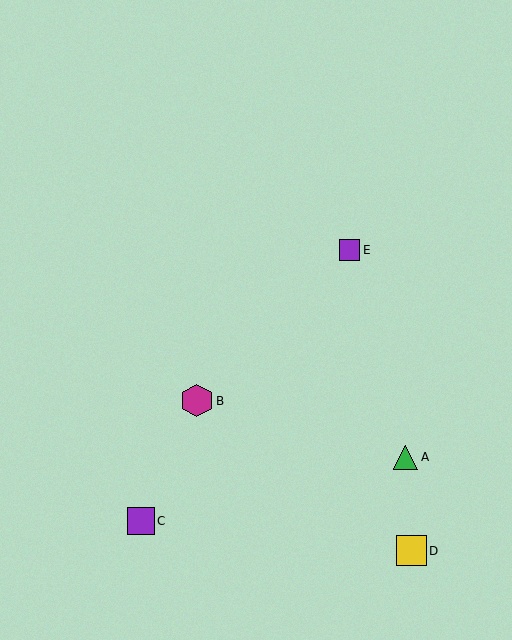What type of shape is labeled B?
Shape B is a magenta hexagon.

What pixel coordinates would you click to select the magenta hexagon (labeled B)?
Click at (197, 401) to select the magenta hexagon B.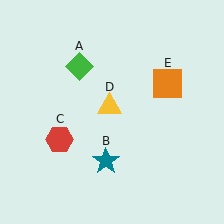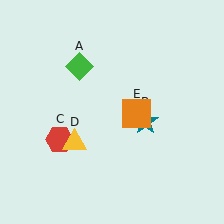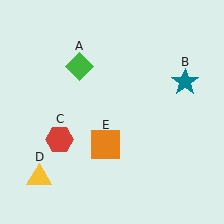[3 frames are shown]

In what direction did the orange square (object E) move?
The orange square (object E) moved down and to the left.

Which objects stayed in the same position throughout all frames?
Green diamond (object A) and red hexagon (object C) remained stationary.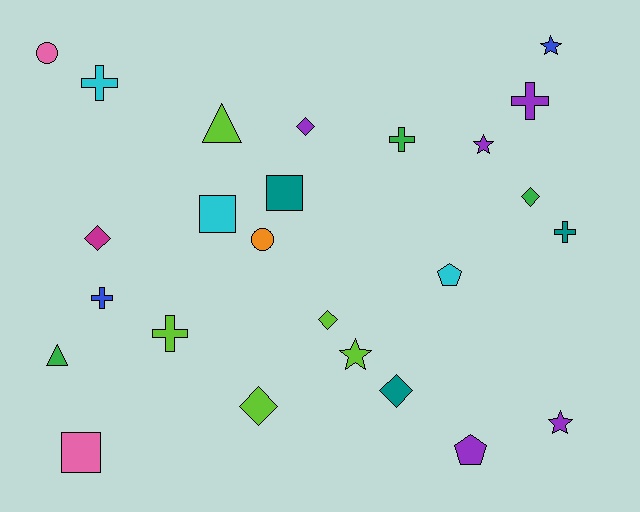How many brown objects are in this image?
There are no brown objects.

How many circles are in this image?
There are 2 circles.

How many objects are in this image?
There are 25 objects.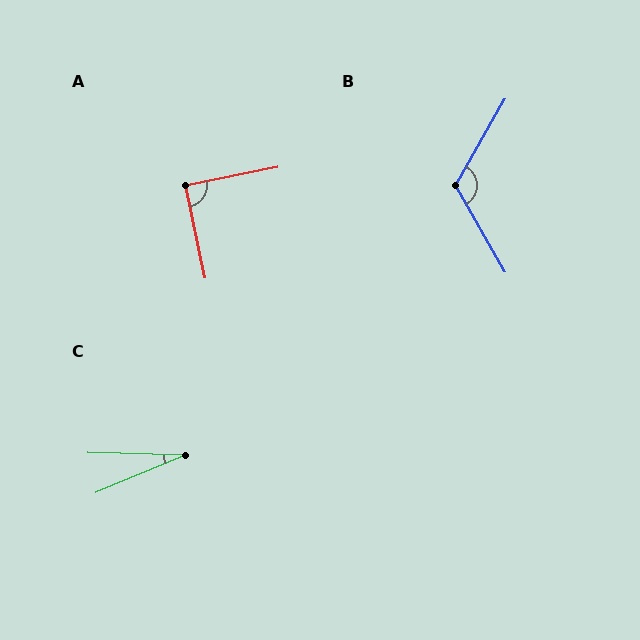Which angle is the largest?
B, at approximately 121 degrees.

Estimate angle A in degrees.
Approximately 90 degrees.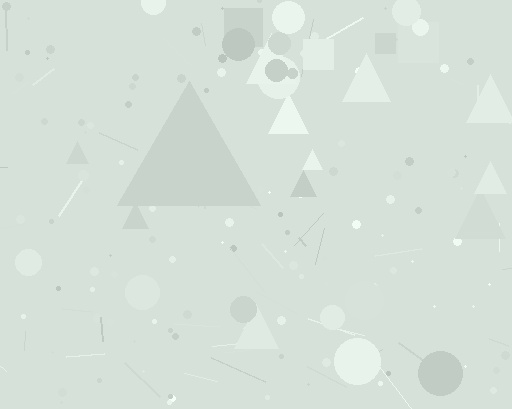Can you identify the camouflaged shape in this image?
The camouflaged shape is a triangle.